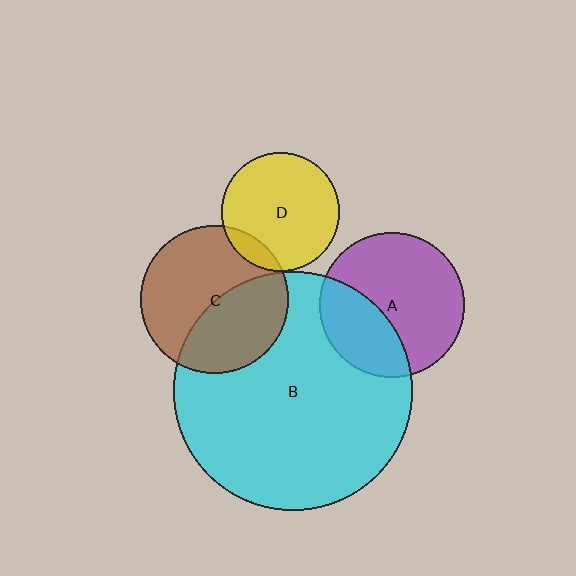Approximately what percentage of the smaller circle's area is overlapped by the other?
Approximately 10%.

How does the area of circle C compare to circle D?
Approximately 1.5 times.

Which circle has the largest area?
Circle B (cyan).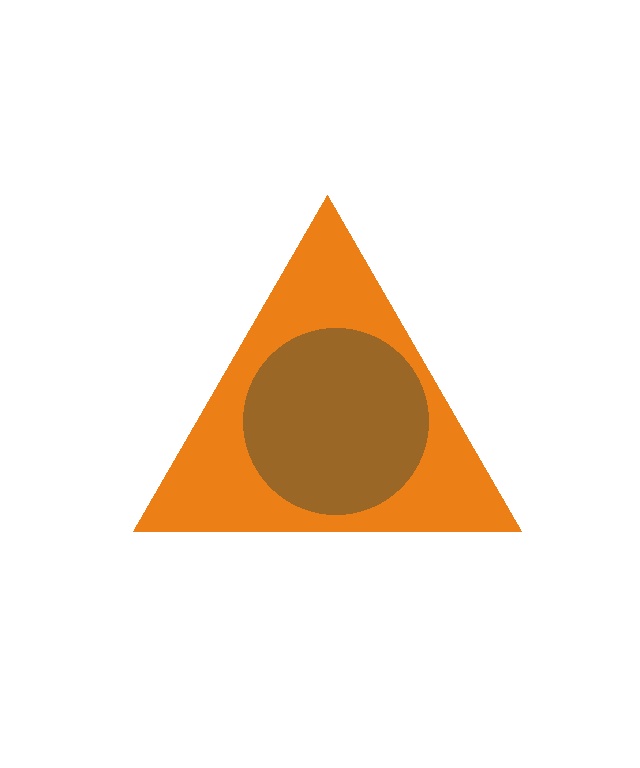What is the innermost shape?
The brown circle.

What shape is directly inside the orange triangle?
The brown circle.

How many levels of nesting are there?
2.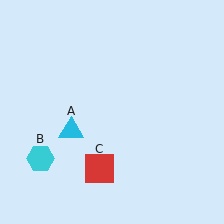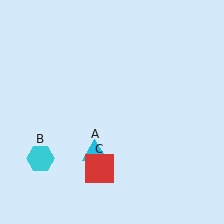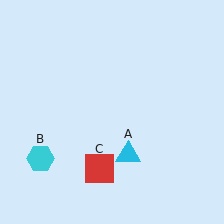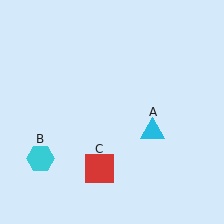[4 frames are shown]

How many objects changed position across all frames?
1 object changed position: cyan triangle (object A).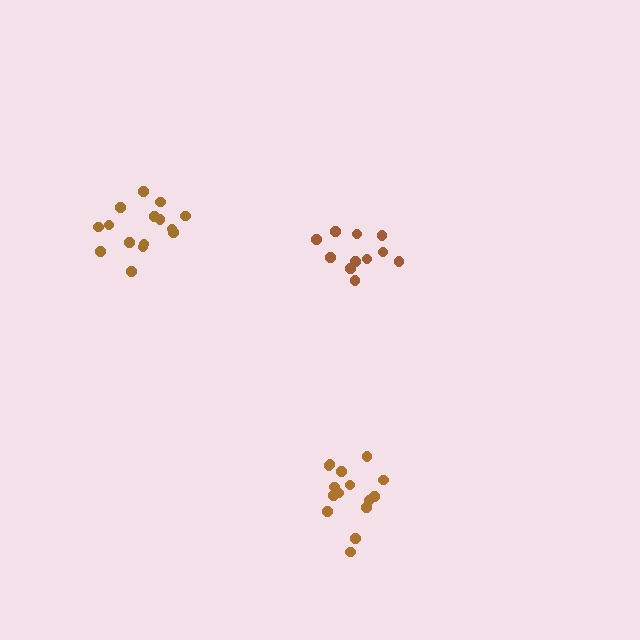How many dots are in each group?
Group 1: 15 dots, Group 2: 15 dots, Group 3: 11 dots (41 total).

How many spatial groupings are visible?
There are 3 spatial groupings.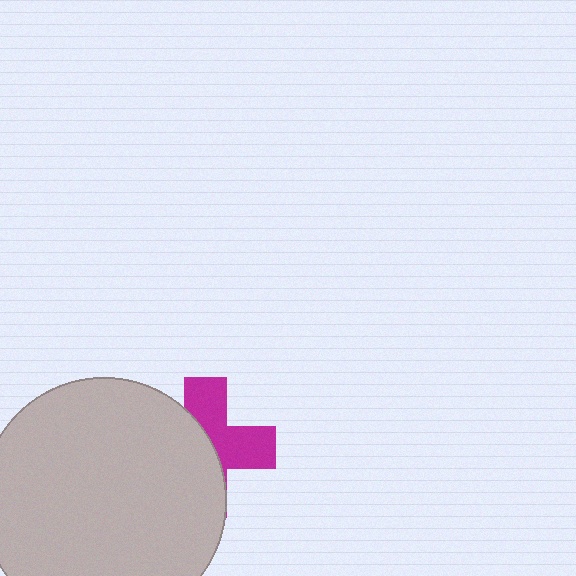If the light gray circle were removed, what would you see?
You would see the complete magenta cross.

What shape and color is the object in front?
The object in front is a light gray circle.